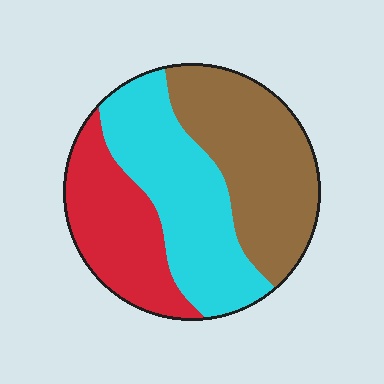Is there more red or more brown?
Brown.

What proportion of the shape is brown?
Brown takes up about three eighths (3/8) of the shape.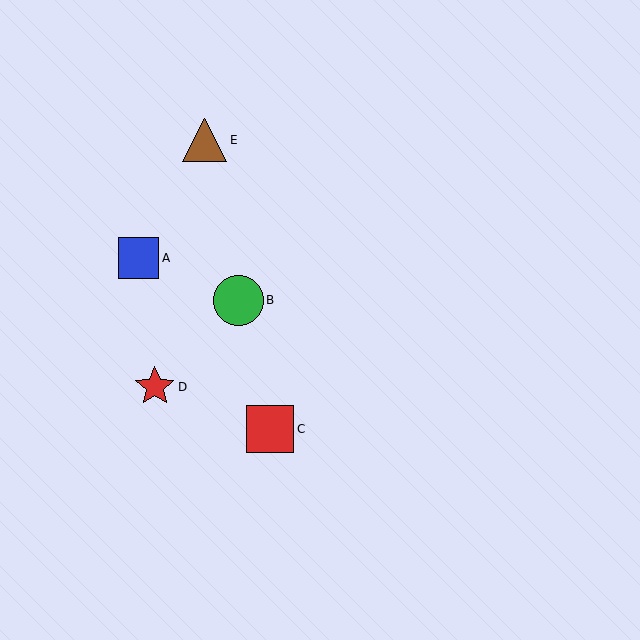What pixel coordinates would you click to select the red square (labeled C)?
Click at (270, 429) to select the red square C.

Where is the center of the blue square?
The center of the blue square is at (138, 258).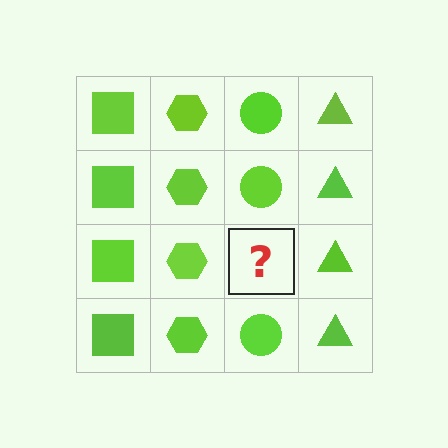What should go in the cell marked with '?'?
The missing cell should contain a lime circle.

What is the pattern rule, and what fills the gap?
The rule is that each column has a consistent shape. The gap should be filled with a lime circle.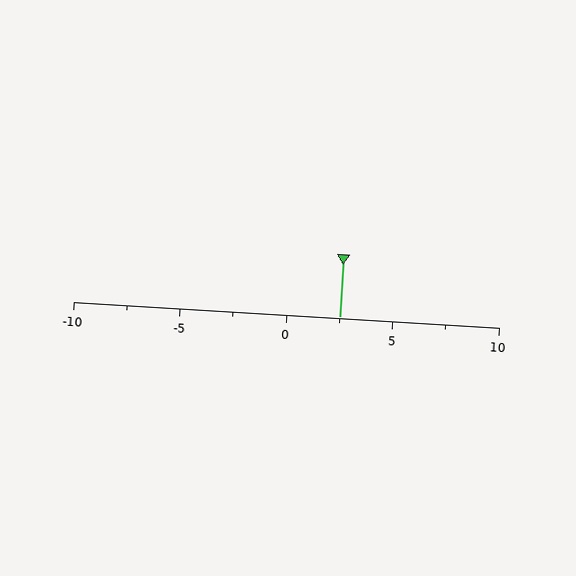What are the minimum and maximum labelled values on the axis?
The axis runs from -10 to 10.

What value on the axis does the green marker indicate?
The marker indicates approximately 2.5.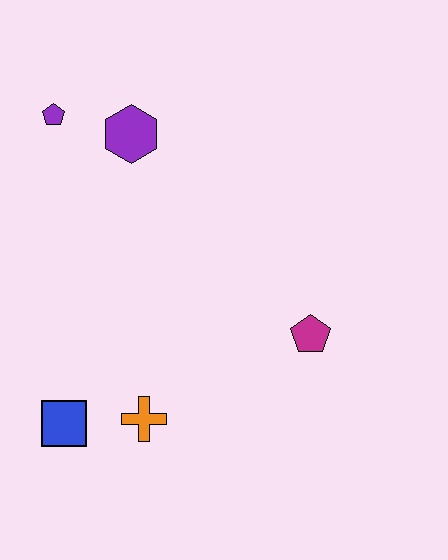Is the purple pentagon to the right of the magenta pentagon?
No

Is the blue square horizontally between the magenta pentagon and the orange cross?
No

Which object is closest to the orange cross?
The blue square is closest to the orange cross.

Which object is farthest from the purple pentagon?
The magenta pentagon is farthest from the purple pentagon.